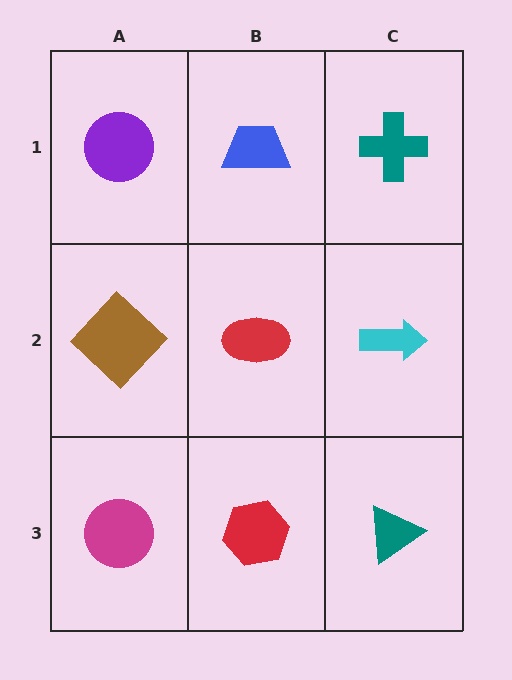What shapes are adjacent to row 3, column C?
A cyan arrow (row 2, column C), a red hexagon (row 3, column B).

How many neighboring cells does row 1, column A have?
2.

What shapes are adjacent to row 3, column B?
A red ellipse (row 2, column B), a magenta circle (row 3, column A), a teal triangle (row 3, column C).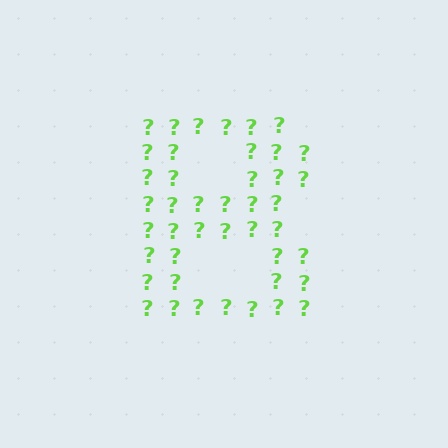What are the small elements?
The small elements are question marks.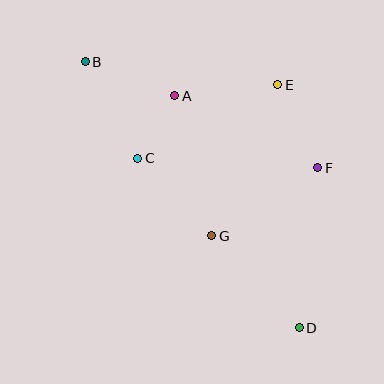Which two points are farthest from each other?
Points B and D are farthest from each other.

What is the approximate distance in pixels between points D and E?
The distance between D and E is approximately 244 pixels.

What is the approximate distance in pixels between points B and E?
The distance between B and E is approximately 194 pixels.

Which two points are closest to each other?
Points A and C are closest to each other.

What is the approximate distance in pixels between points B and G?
The distance between B and G is approximately 215 pixels.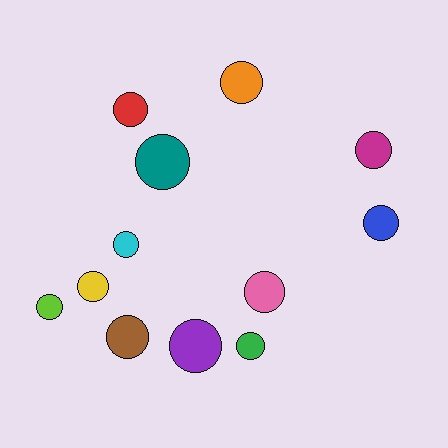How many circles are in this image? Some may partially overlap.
There are 12 circles.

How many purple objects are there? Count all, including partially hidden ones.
There is 1 purple object.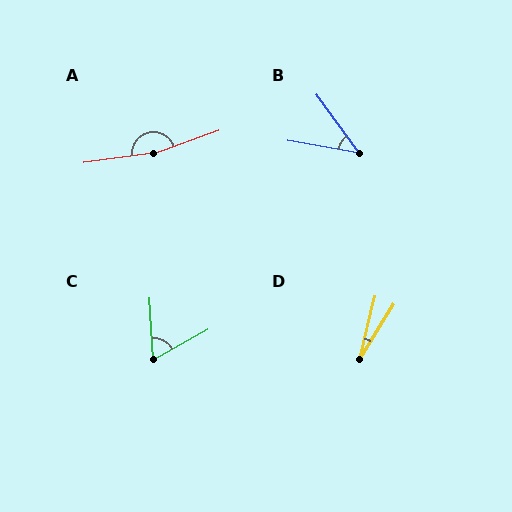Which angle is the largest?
A, at approximately 168 degrees.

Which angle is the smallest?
D, at approximately 18 degrees.